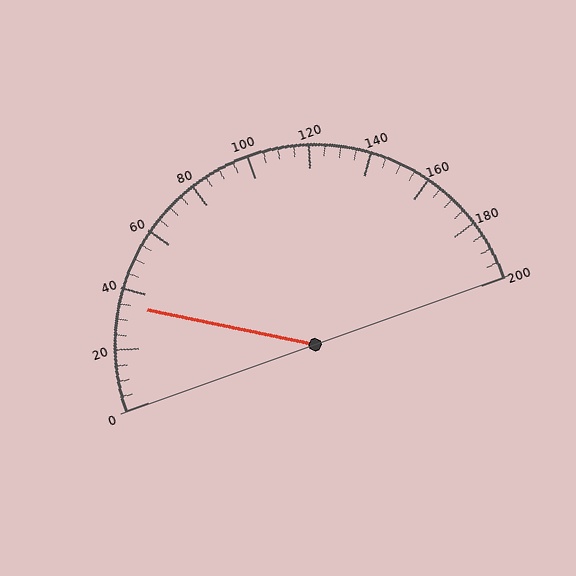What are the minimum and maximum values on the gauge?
The gauge ranges from 0 to 200.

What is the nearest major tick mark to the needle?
The nearest major tick mark is 40.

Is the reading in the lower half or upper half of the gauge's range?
The reading is in the lower half of the range (0 to 200).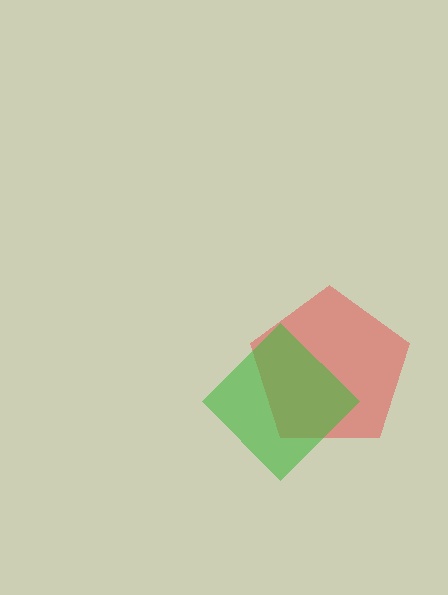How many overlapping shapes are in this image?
There are 2 overlapping shapes in the image.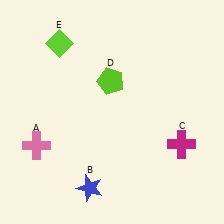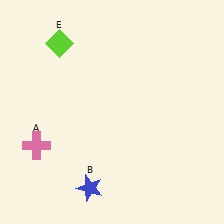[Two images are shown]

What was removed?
The lime pentagon (D), the magenta cross (C) were removed in Image 2.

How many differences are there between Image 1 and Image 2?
There are 2 differences between the two images.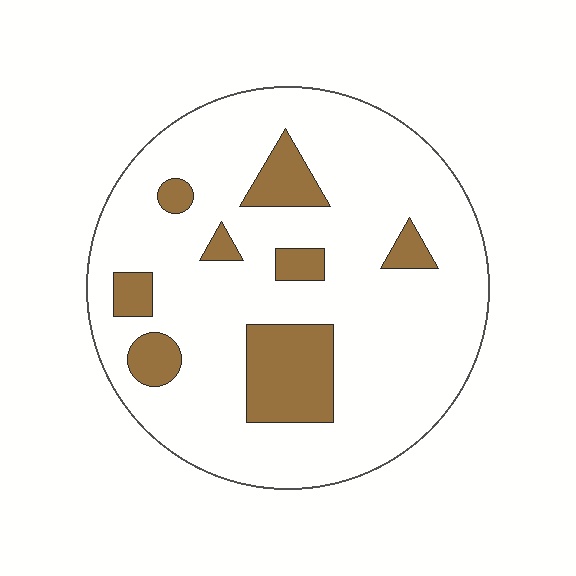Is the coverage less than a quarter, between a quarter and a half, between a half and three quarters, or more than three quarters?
Less than a quarter.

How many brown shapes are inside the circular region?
8.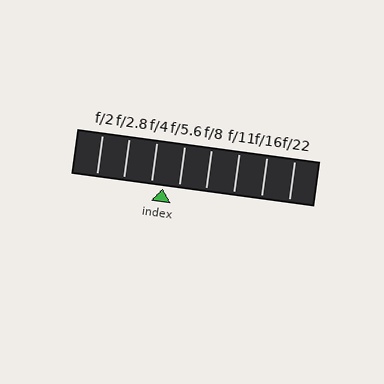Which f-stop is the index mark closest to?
The index mark is closest to f/4.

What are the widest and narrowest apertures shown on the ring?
The widest aperture shown is f/2 and the narrowest is f/22.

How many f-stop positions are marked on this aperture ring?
There are 8 f-stop positions marked.